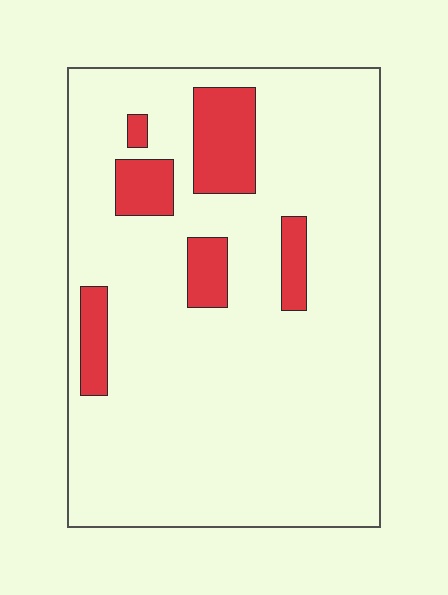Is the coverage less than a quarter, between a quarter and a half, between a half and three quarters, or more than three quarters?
Less than a quarter.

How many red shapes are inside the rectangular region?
6.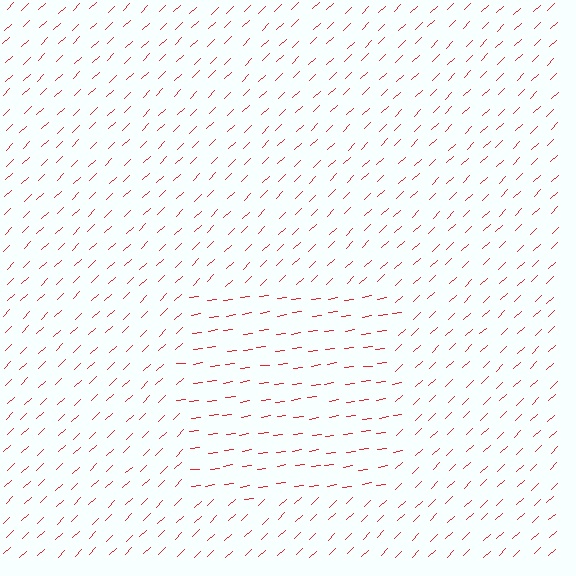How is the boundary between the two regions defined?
The boundary is defined purely by a change in line orientation (approximately 36 degrees difference). All lines are the same color and thickness.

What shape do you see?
I see a rectangle.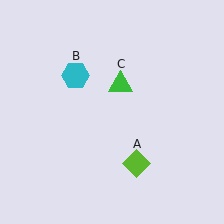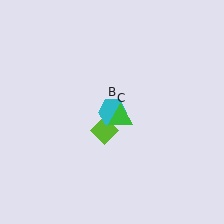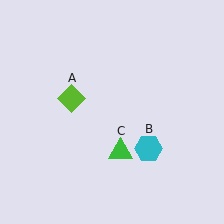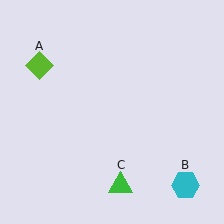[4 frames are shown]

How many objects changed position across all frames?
3 objects changed position: lime diamond (object A), cyan hexagon (object B), green triangle (object C).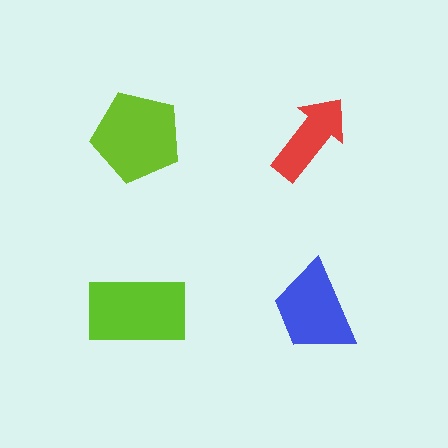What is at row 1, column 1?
A lime pentagon.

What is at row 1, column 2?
A red arrow.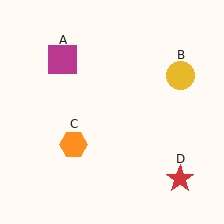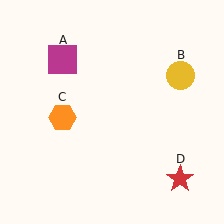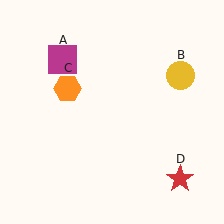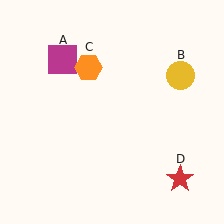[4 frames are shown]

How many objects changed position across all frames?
1 object changed position: orange hexagon (object C).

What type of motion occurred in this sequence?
The orange hexagon (object C) rotated clockwise around the center of the scene.